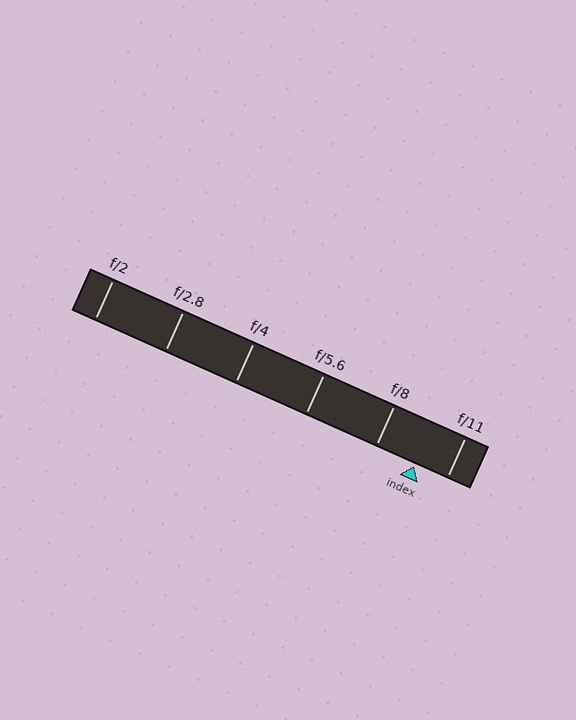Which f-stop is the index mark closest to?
The index mark is closest to f/11.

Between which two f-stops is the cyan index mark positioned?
The index mark is between f/8 and f/11.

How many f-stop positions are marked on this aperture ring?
There are 6 f-stop positions marked.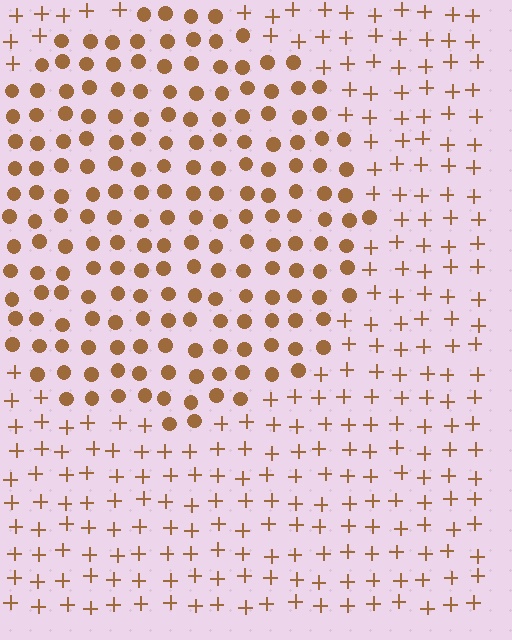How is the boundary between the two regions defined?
The boundary is defined by a change in element shape: circles inside vs. plus signs outside. All elements share the same color and spacing.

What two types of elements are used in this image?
The image uses circles inside the circle region and plus signs outside it.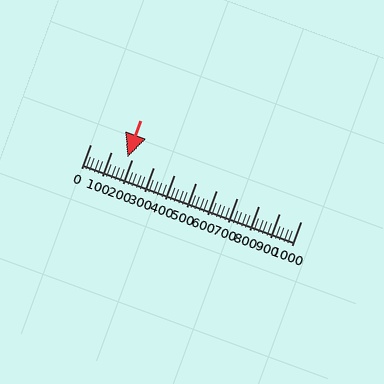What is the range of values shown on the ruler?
The ruler shows values from 0 to 1000.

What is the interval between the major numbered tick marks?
The major tick marks are spaced 100 units apart.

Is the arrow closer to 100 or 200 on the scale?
The arrow is closer to 200.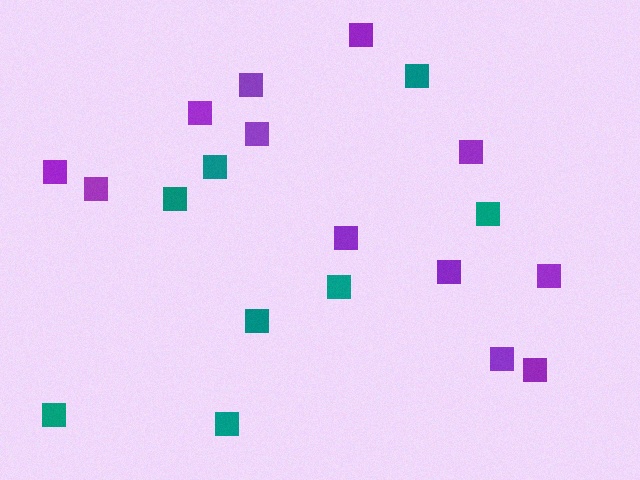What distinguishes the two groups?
There are 2 groups: one group of teal squares (8) and one group of purple squares (12).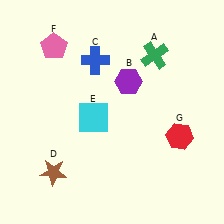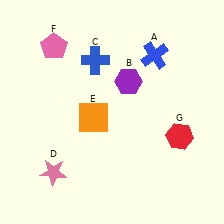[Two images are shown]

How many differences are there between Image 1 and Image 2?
There are 3 differences between the two images.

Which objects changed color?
A changed from green to blue. D changed from brown to pink. E changed from cyan to orange.